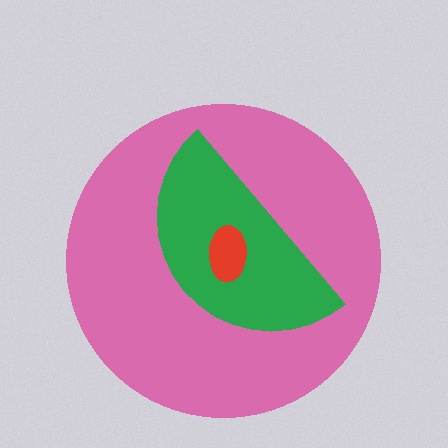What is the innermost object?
The red ellipse.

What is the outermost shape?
The pink circle.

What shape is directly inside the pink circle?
The green semicircle.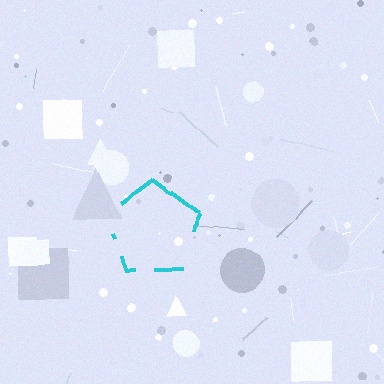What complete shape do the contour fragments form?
The contour fragments form a pentagon.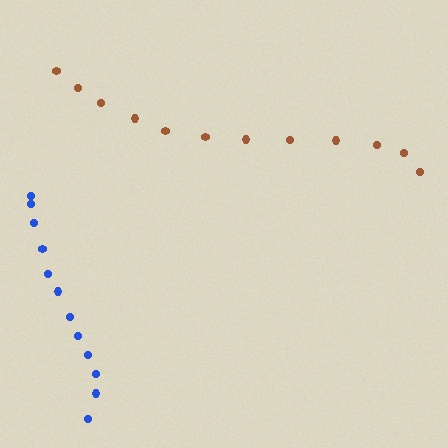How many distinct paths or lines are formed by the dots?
There are 2 distinct paths.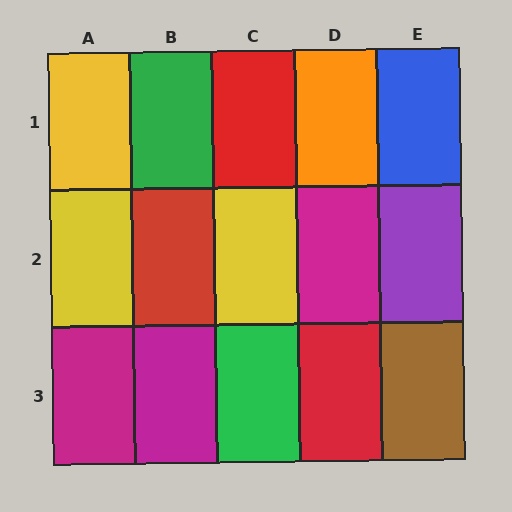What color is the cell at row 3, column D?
Red.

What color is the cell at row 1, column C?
Red.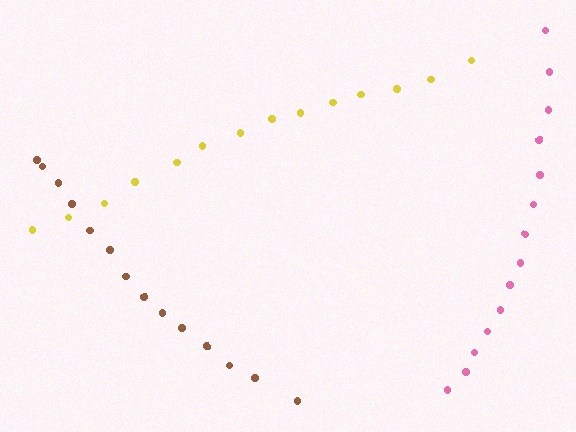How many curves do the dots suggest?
There are 3 distinct paths.